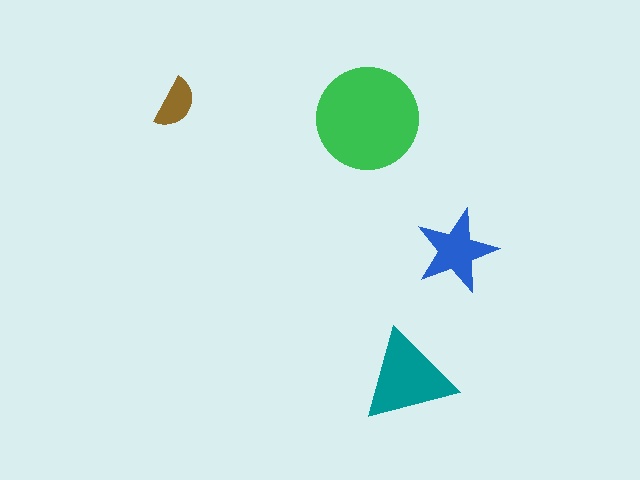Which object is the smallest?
The brown semicircle.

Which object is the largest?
The green circle.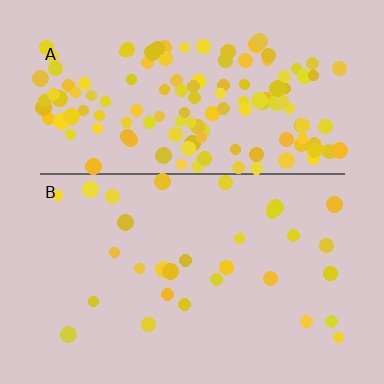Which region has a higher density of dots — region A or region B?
A (the top).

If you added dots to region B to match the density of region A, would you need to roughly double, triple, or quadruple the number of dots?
Approximately quadruple.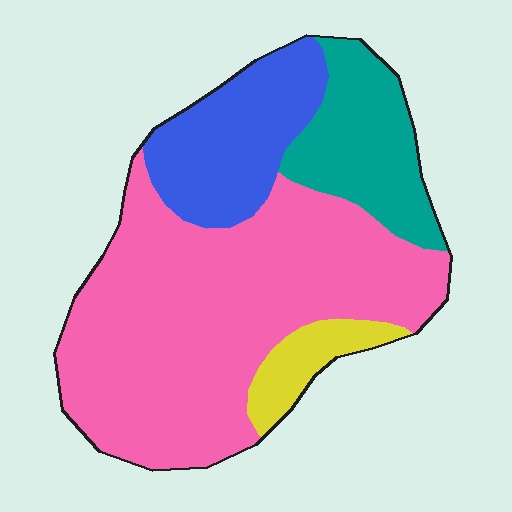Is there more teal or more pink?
Pink.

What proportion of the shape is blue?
Blue covers about 20% of the shape.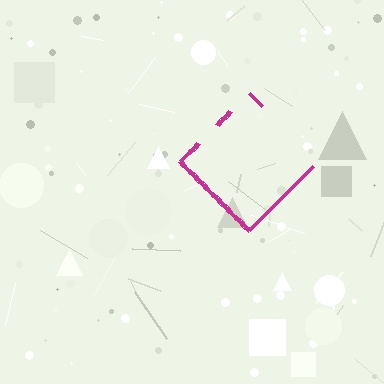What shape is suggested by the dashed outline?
The dashed outline suggests a diamond.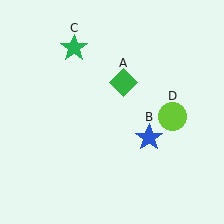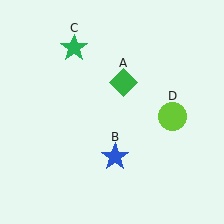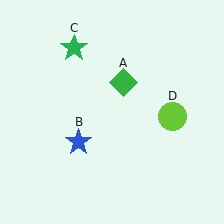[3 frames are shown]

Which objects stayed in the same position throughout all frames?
Green diamond (object A) and green star (object C) and lime circle (object D) remained stationary.